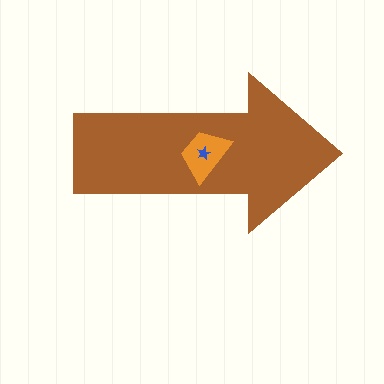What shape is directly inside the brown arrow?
The orange trapezoid.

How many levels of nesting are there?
3.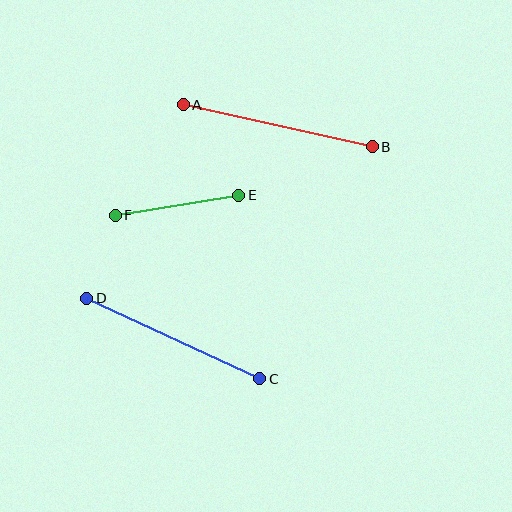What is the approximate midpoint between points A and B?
The midpoint is at approximately (278, 126) pixels.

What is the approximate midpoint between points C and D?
The midpoint is at approximately (173, 339) pixels.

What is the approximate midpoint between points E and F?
The midpoint is at approximately (177, 205) pixels.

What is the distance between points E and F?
The distance is approximately 125 pixels.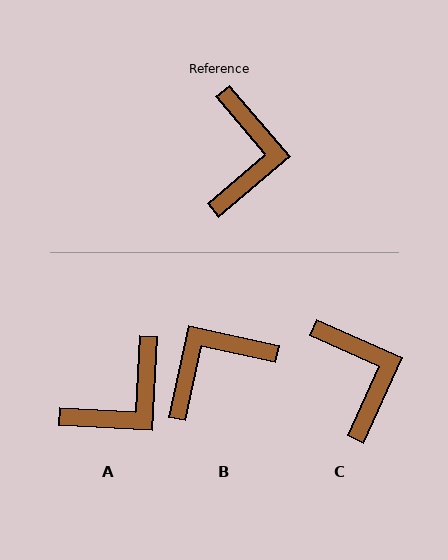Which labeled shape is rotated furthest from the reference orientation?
B, about 127 degrees away.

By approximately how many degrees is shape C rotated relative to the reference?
Approximately 25 degrees counter-clockwise.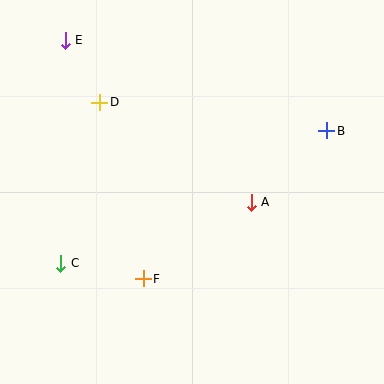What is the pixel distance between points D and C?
The distance between D and C is 166 pixels.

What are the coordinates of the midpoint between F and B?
The midpoint between F and B is at (235, 205).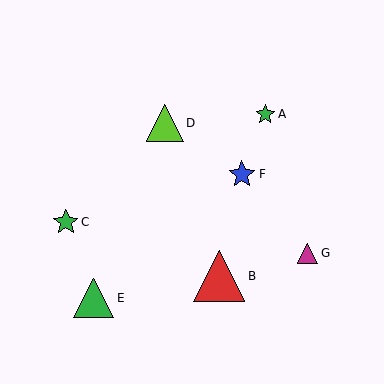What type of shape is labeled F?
Shape F is a blue star.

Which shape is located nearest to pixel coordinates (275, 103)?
The green star (labeled A) at (265, 114) is nearest to that location.